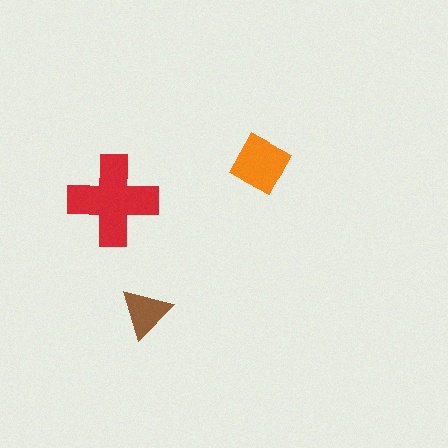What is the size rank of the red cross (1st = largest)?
1st.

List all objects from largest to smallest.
The red cross, the orange square, the brown triangle.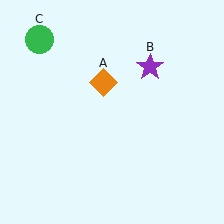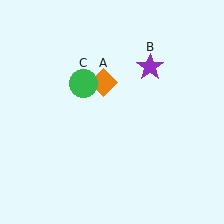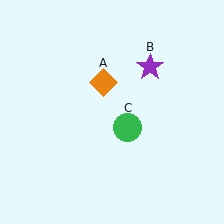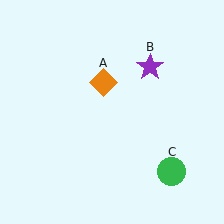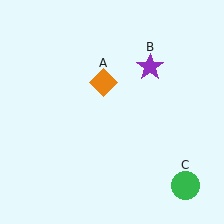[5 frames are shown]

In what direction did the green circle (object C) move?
The green circle (object C) moved down and to the right.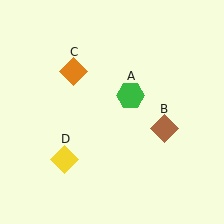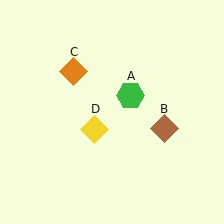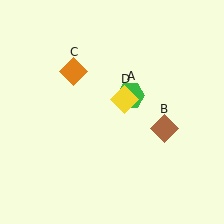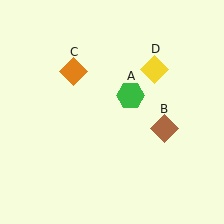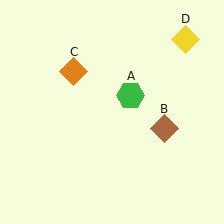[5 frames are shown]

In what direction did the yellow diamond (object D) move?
The yellow diamond (object D) moved up and to the right.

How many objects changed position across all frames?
1 object changed position: yellow diamond (object D).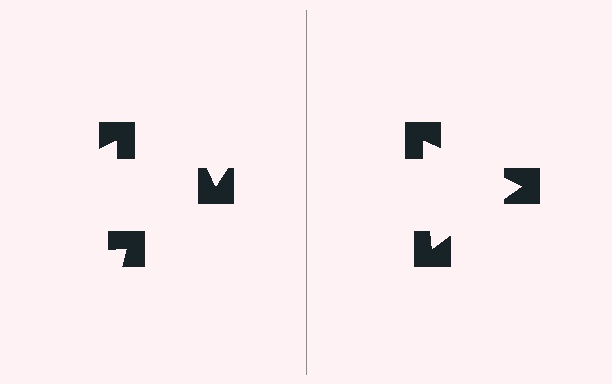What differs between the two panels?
The notched squares are positioned identically on both sides; only the wedge orientations differ. On the right they align to a triangle; on the left they are misaligned.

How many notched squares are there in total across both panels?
6 — 3 on each side.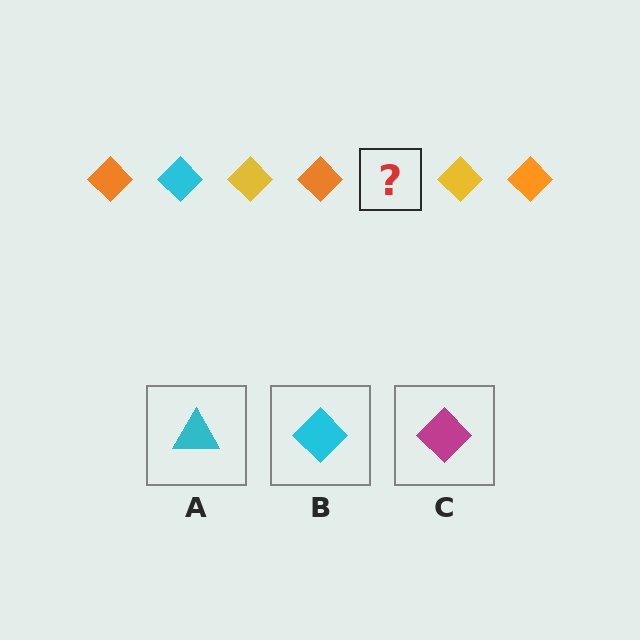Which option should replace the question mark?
Option B.